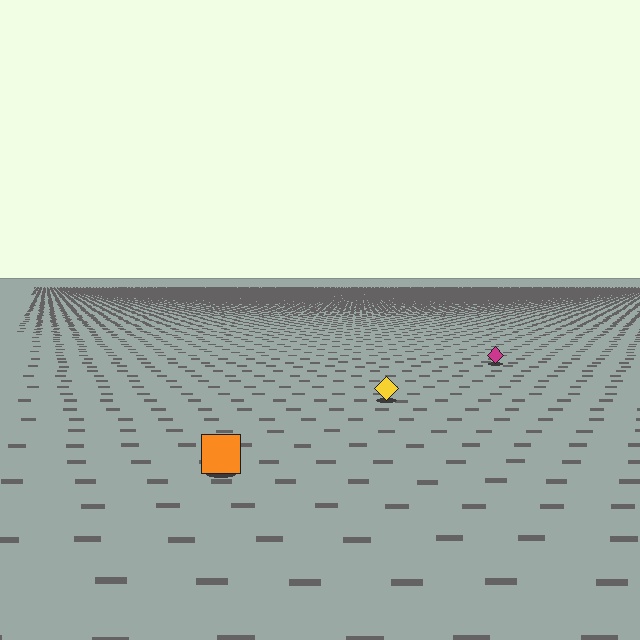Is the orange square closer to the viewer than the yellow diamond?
Yes. The orange square is closer — you can tell from the texture gradient: the ground texture is coarser near it.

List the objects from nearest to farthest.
From nearest to farthest: the orange square, the yellow diamond, the magenta diamond.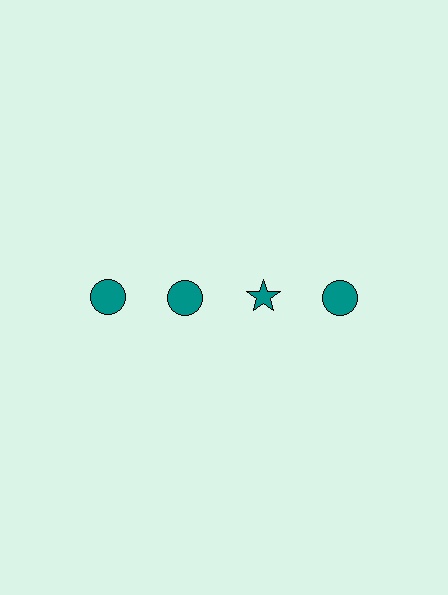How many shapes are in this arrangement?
There are 4 shapes arranged in a grid pattern.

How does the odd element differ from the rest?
It has a different shape: star instead of circle.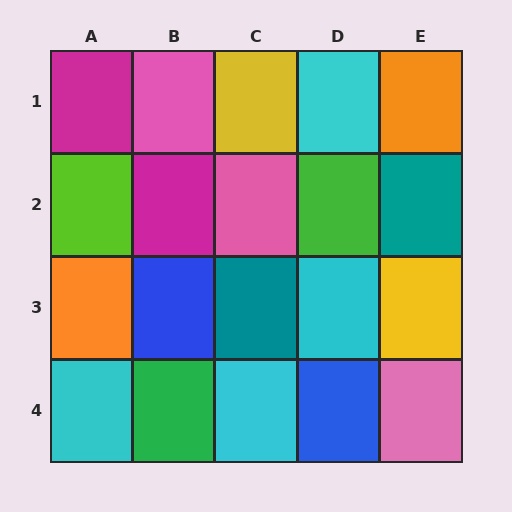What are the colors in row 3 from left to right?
Orange, blue, teal, cyan, yellow.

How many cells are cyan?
4 cells are cyan.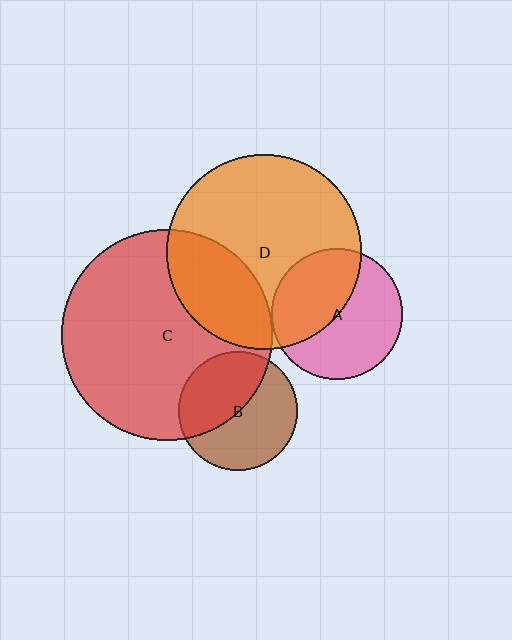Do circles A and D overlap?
Yes.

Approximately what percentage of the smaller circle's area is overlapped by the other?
Approximately 45%.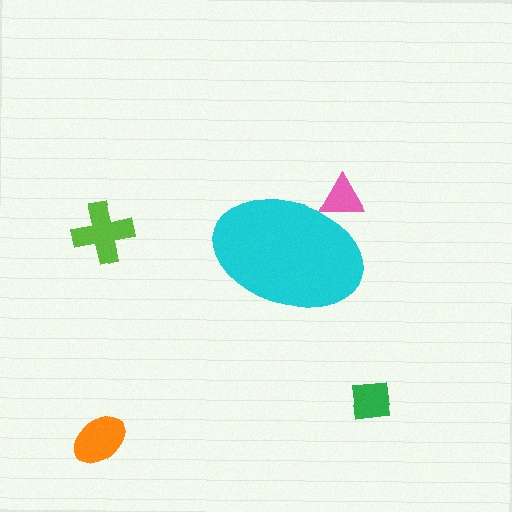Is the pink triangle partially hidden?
Yes, the pink triangle is partially hidden behind the cyan ellipse.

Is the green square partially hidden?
No, the green square is fully visible.